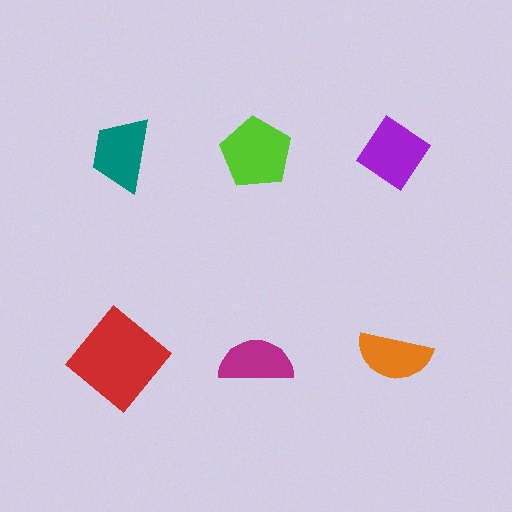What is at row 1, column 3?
A purple diamond.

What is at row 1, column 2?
A lime pentagon.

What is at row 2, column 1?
A red diamond.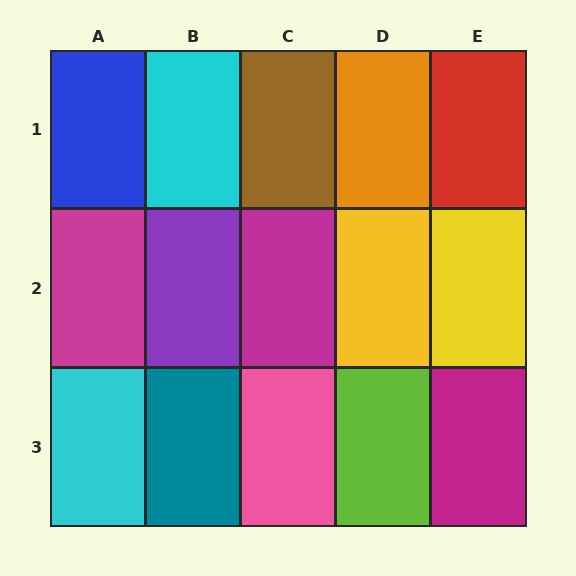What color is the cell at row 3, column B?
Teal.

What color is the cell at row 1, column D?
Orange.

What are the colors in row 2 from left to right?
Magenta, purple, magenta, yellow, yellow.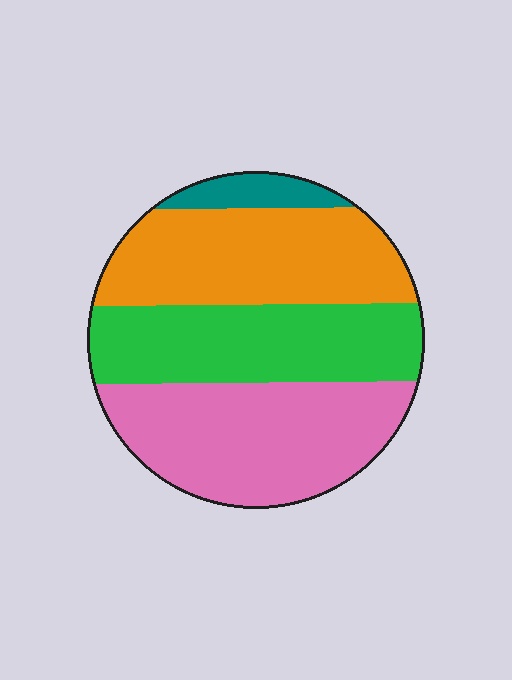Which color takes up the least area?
Teal, at roughly 5%.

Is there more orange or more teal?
Orange.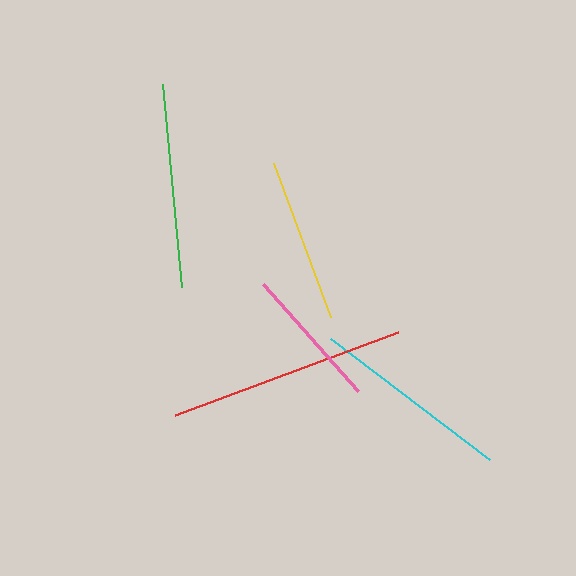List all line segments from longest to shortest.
From longest to shortest: red, green, cyan, yellow, pink.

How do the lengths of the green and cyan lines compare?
The green and cyan lines are approximately the same length.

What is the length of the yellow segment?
The yellow segment is approximately 164 pixels long.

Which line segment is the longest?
The red line is the longest at approximately 238 pixels.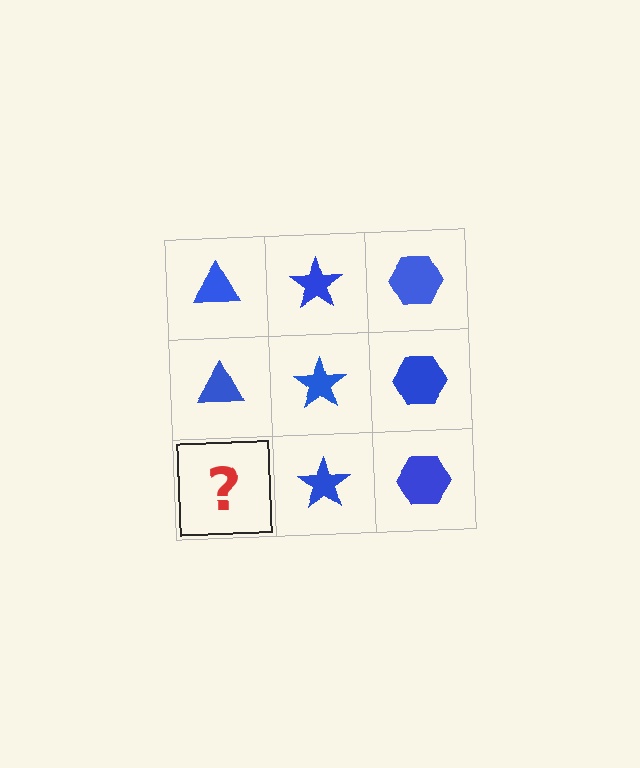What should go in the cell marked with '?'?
The missing cell should contain a blue triangle.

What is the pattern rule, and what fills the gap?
The rule is that each column has a consistent shape. The gap should be filled with a blue triangle.